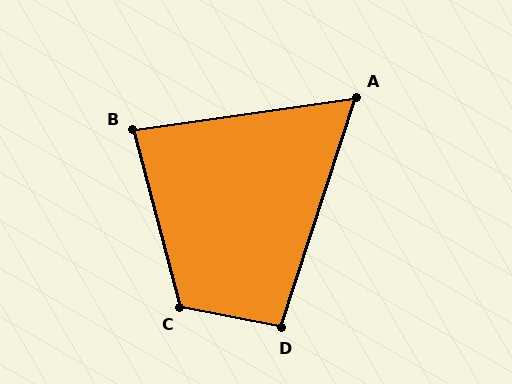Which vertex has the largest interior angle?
C, at approximately 116 degrees.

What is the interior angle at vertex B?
Approximately 83 degrees (acute).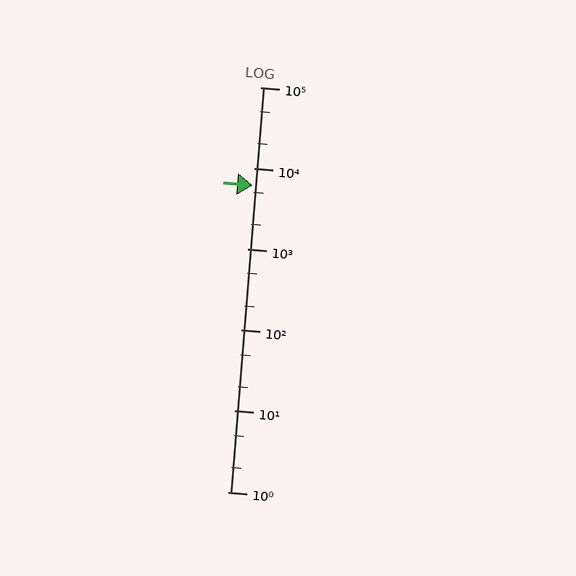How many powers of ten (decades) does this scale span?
The scale spans 5 decades, from 1 to 100000.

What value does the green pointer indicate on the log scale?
The pointer indicates approximately 6100.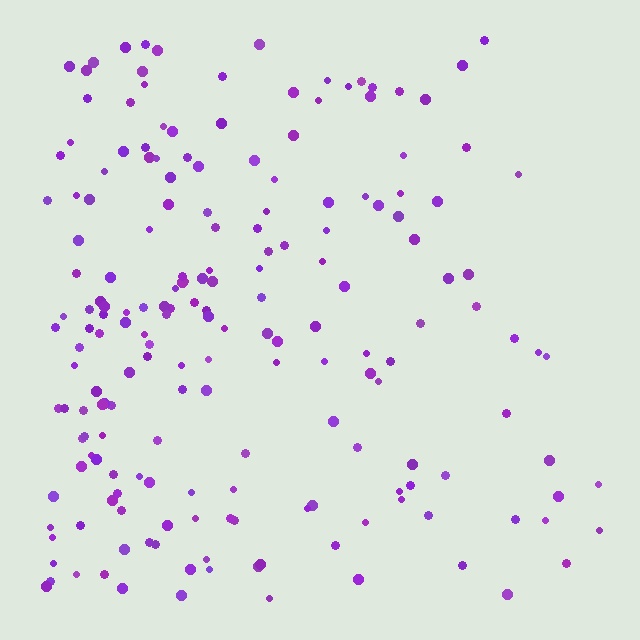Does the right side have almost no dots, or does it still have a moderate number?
Still a moderate number, just noticeably fewer than the left.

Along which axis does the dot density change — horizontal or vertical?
Horizontal.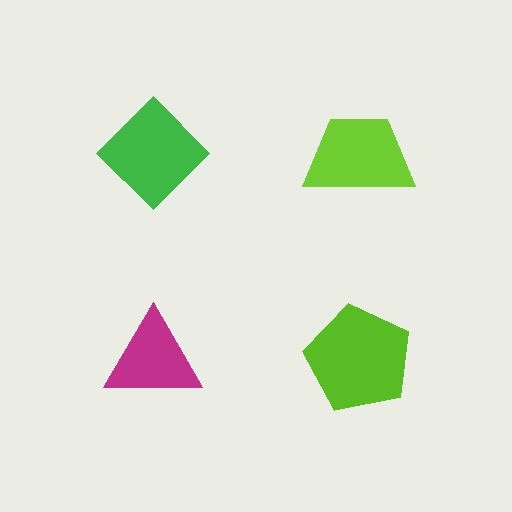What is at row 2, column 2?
A lime pentagon.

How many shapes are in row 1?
2 shapes.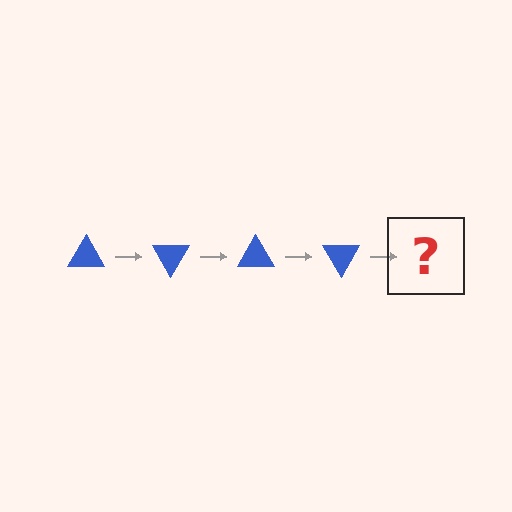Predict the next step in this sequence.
The next step is a blue triangle rotated 240 degrees.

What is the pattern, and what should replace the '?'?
The pattern is that the triangle rotates 60 degrees each step. The '?' should be a blue triangle rotated 240 degrees.